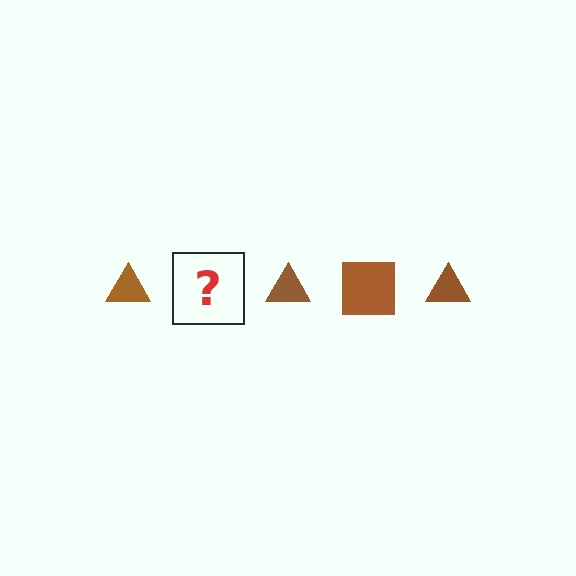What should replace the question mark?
The question mark should be replaced with a brown square.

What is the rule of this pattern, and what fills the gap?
The rule is that the pattern cycles through triangle, square shapes in brown. The gap should be filled with a brown square.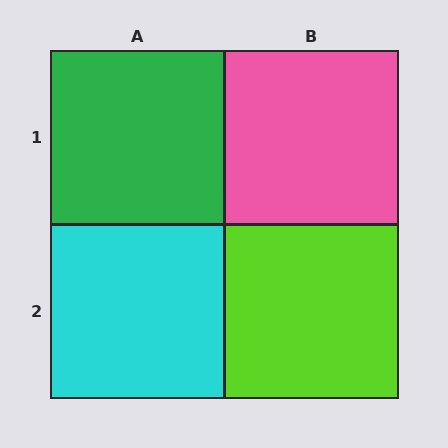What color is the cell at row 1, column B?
Pink.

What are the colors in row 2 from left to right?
Cyan, lime.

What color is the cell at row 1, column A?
Green.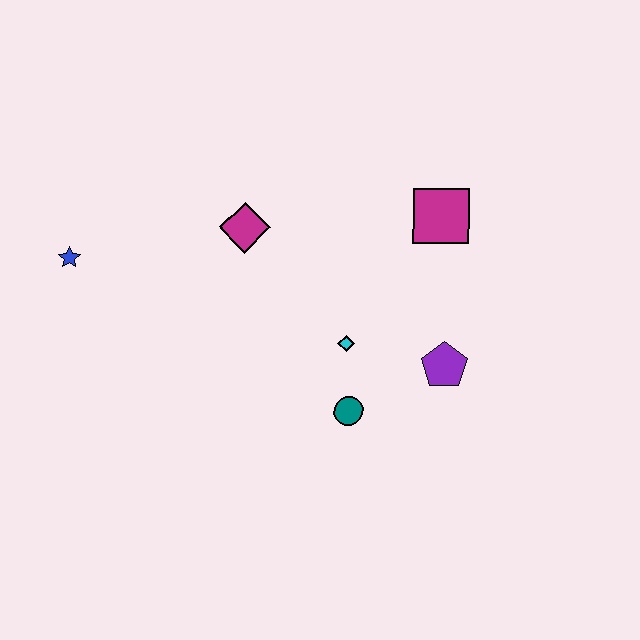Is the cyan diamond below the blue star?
Yes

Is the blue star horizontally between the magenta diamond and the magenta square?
No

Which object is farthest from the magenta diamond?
The purple pentagon is farthest from the magenta diamond.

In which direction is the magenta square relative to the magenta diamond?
The magenta square is to the right of the magenta diamond.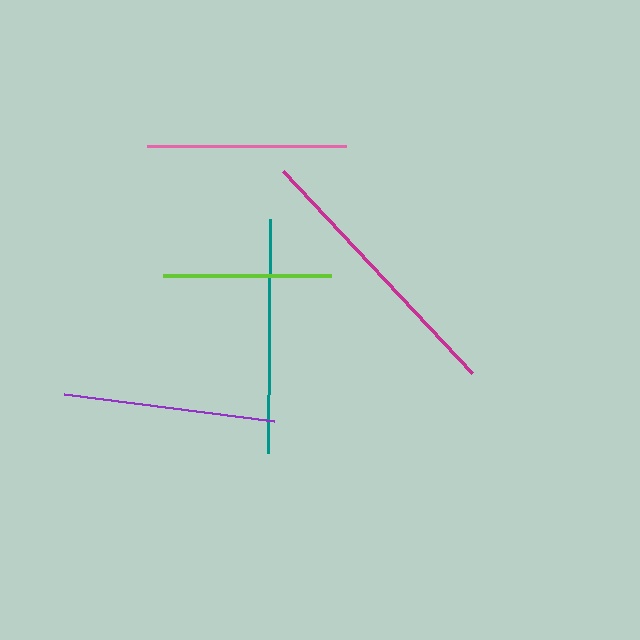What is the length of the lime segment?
The lime segment is approximately 169 pixels long.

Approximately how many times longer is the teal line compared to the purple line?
The teal line is approximately 1.1 times the length of the purple line.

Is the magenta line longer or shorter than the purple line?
The magenta line is longer than the purple line.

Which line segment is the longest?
The magenta line is the longest at approximately 276 pixels.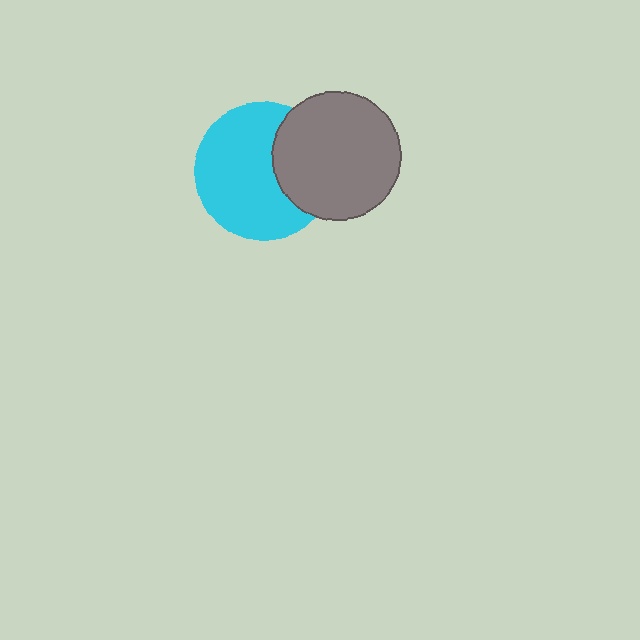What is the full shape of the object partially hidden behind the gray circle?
The partially hidden object is a cyan circle.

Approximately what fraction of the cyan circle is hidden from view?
Roughly 31% of the cyan circle is hidden behind the gray circle.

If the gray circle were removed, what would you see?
You would see the complete cyan circle.